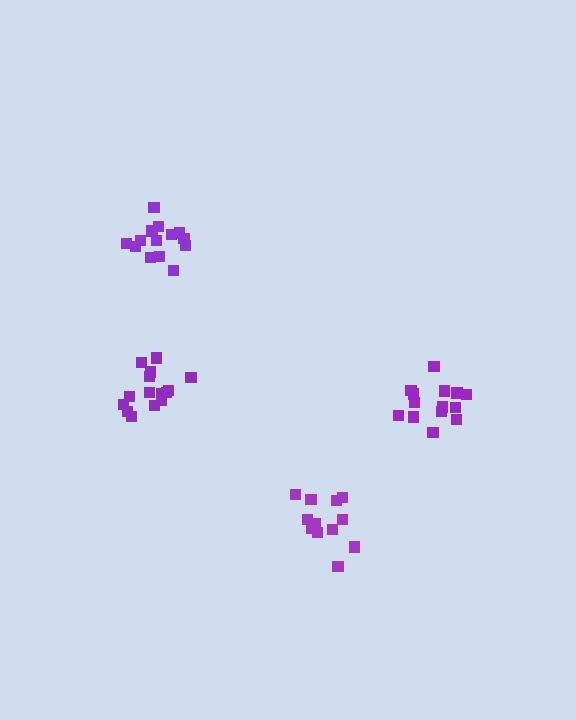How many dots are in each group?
Group 1: 15 dots, Group 2: 12 dots, Group 3: 14 dots, Group 4: 15 dots (56 total).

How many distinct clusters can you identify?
There are 4 distinct clusters.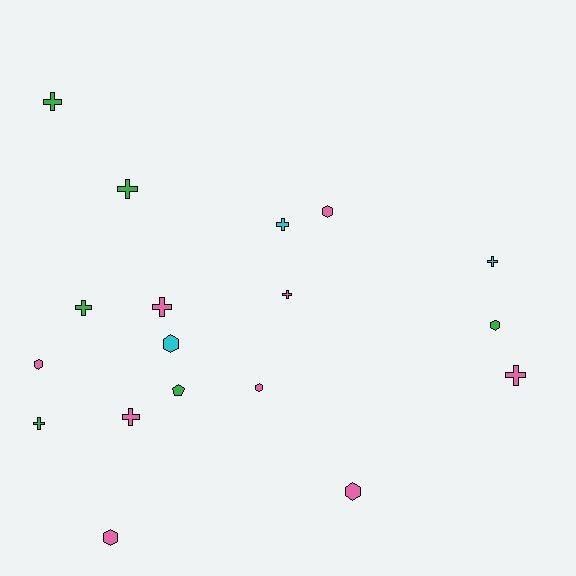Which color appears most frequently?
Pink, with 9 objects.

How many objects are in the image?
There are 18 objects.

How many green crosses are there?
There are 4 green crosses.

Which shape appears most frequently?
Cross, with 10 objects.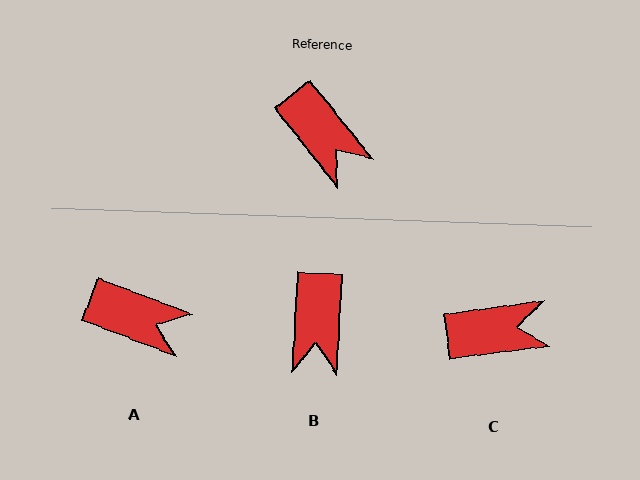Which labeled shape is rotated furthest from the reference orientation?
C, about 58 degrees away.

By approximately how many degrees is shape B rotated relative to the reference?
Approximately 42 degrees clockwise.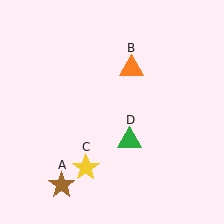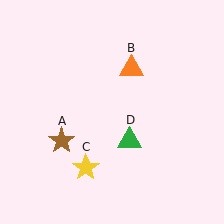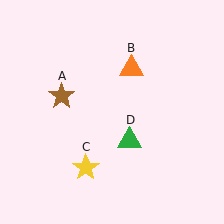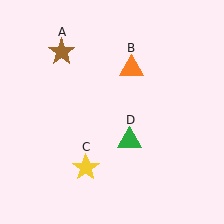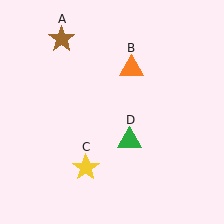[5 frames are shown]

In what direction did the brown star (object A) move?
The brown star (object A) moved up.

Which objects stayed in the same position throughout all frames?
Orange triangle (object B) and yellow star (object C) and green triangle (object D) remained stationary.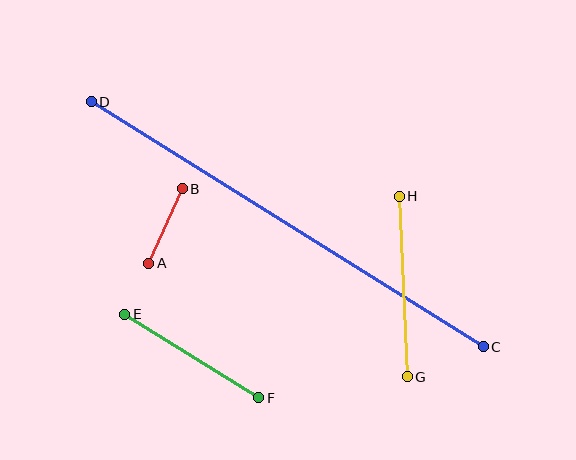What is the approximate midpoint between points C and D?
The midpoint is at approximately (287, 224) pixels.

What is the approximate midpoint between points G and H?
The midpoint is at approximately (403, 286) pixels.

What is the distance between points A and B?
The distance is approximately 82 pixels.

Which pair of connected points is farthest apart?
Points C and D are farthest apart.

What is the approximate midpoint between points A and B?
The midpoint is at approximately (166, 226) pixels.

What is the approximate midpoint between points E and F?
The midpoint is at approximately (192, 356) pixels.